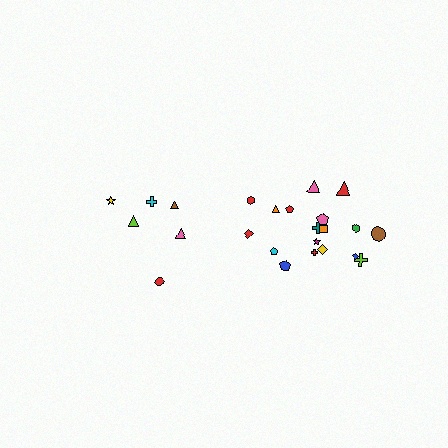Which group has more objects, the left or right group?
The right group.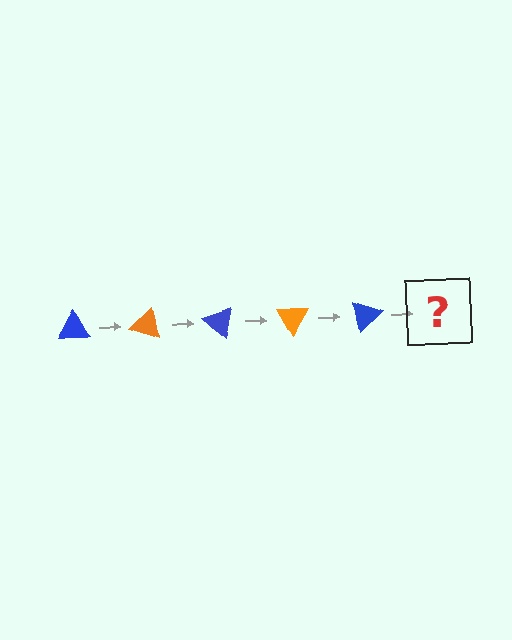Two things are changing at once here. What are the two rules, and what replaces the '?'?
The two rules are that it rotates 20 degrees each step and the color cycles through blue and orange. The '?' should be an orange triangle, rotated 100 degrees from the start.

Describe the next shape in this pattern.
It should be an orange triangle, rotated 100 degrees from the start.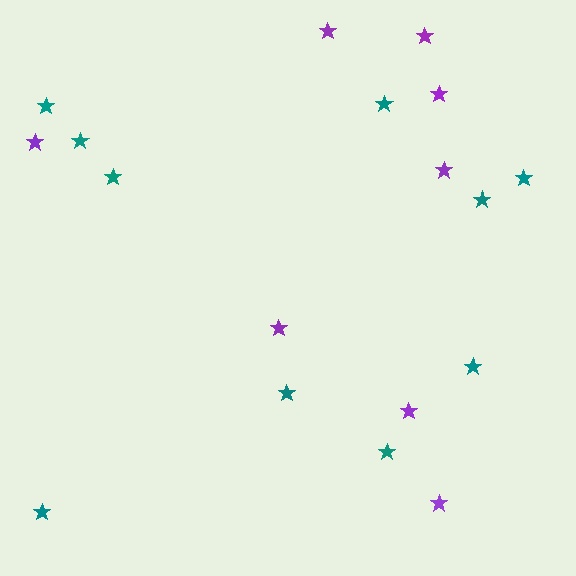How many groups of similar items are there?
There are 2 groups: one group of purple stars (8) and one group of teal stars (10).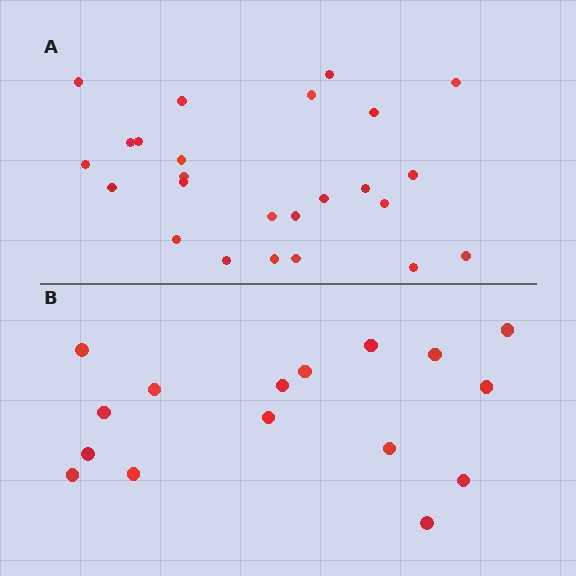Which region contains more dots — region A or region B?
Region A (the top region) has more dots.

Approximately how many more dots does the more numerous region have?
Region A has roughly 8 or so more dots than region B.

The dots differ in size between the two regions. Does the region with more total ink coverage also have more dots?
No. Region B has more total ink coverage because its dots are larger, but region A actually contains more individual dots. Total area can be misleading — the number of items is what matters here.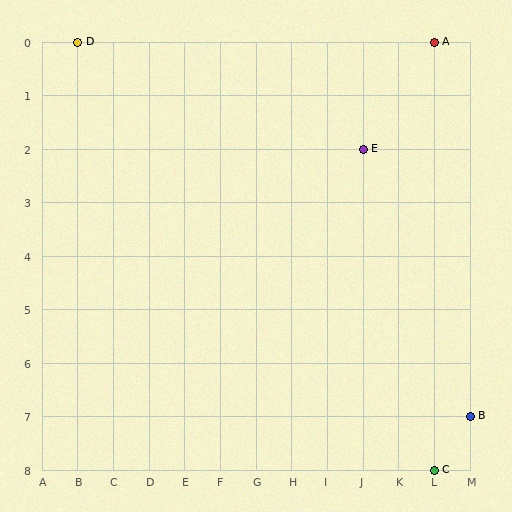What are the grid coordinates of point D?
Point D is at grid coordinates (B, 0).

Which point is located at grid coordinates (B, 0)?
Point D is at (B, 0).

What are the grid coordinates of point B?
Point B is at grid coordinates (M, 7).